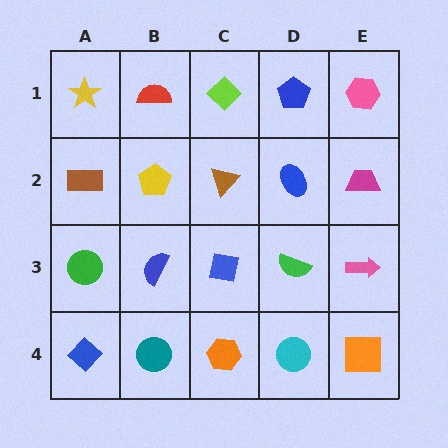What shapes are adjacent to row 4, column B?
A blue semicircle (row 3, column B), a blue diamond (row 4, column A), an orange hexagon (row 4, column C).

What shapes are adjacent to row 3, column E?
A magenta trapezoid (row 2, column E), an orange square (row 4, column E), a green semicircle (row 3, column D).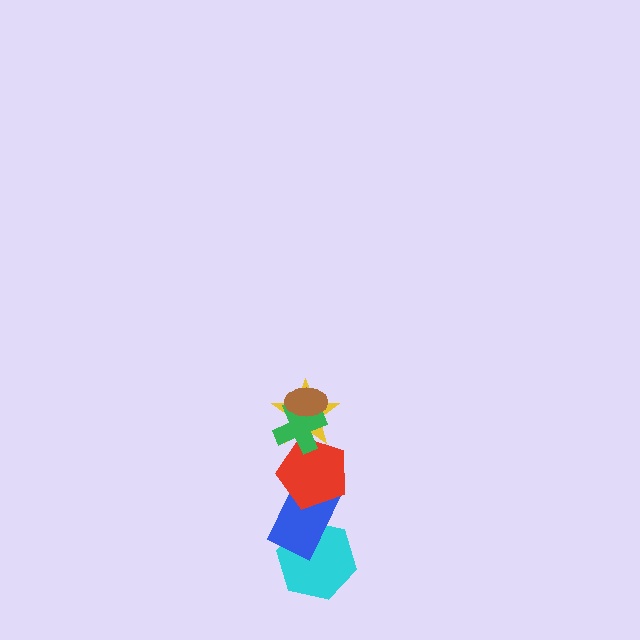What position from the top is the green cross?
The green cross is 2nd from the top.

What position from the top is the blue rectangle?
The blue rectangle is 5th from the top.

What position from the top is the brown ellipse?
The brown ellipse is 1st from the top.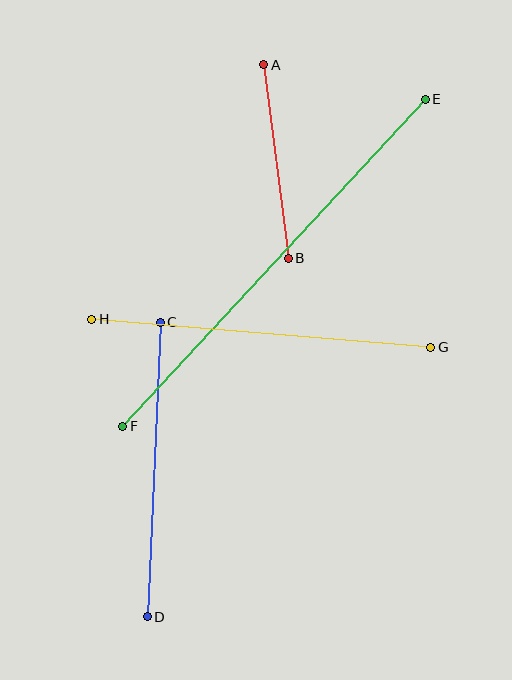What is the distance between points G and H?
The distance is approximately 340 pixels.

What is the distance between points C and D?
The distance is approximately 295 pixels.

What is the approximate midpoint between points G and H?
The midpoint is at approximately (261, 333) pixels.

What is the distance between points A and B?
The distance is approximately 195 pixels.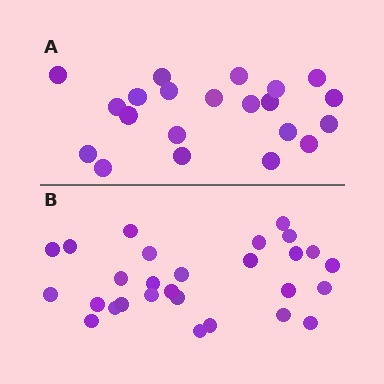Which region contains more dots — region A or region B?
Region B (the bottom region) has more dots.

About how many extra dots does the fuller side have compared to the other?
Region B has roughly 8 or so more dots than region A.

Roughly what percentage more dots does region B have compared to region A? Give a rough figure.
About 35% more.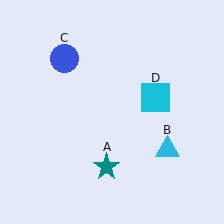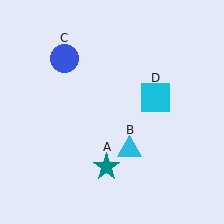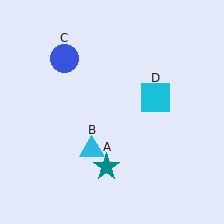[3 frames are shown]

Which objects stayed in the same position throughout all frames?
Teal star (object A) and blue circle (object C) and cyan square (object D) remained stationary.